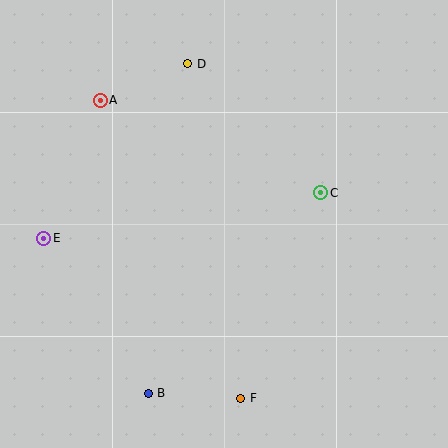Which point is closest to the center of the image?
Point C at (321, 193) is closest to the center.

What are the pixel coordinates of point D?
Point D is at (188, 64).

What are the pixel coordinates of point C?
Point C is at (321, 193).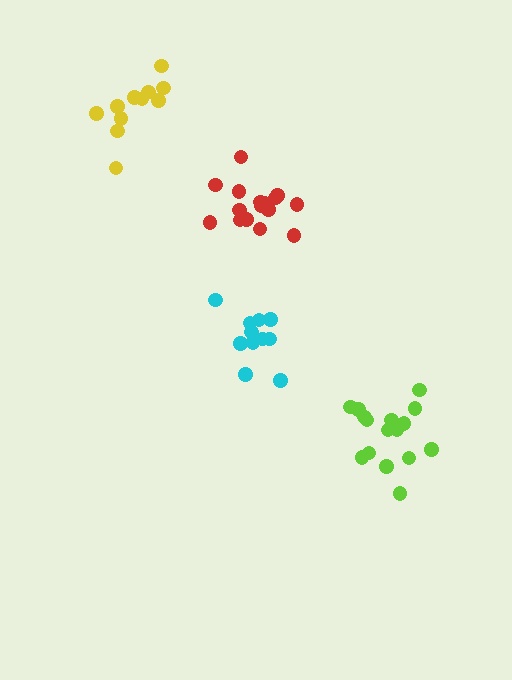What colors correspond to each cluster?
The clusters are colored: red, cyan, yellow, lime.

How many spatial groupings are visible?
There are 4 spatial groupings.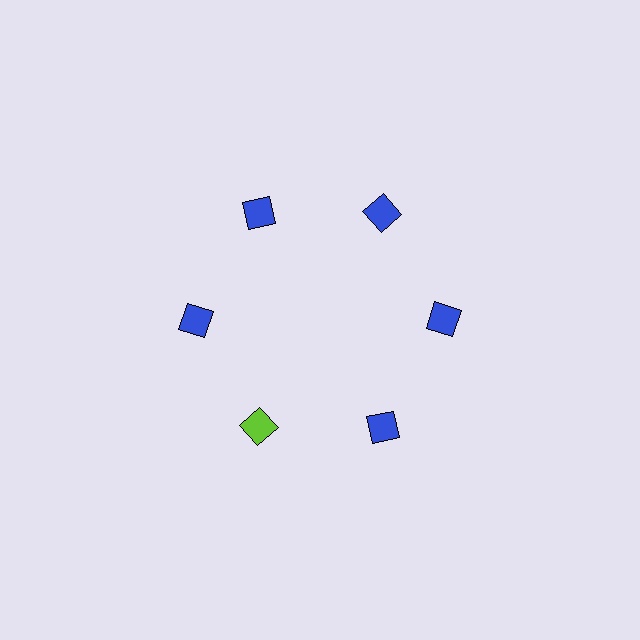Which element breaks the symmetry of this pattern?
The lime square at roughly the 7 o'clock position breaks the symmetry. All other shapes are blue squares.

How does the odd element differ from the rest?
It has a different color: lime instead of blue.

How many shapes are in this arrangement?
There are 6 shapes arranged in a ring pattern.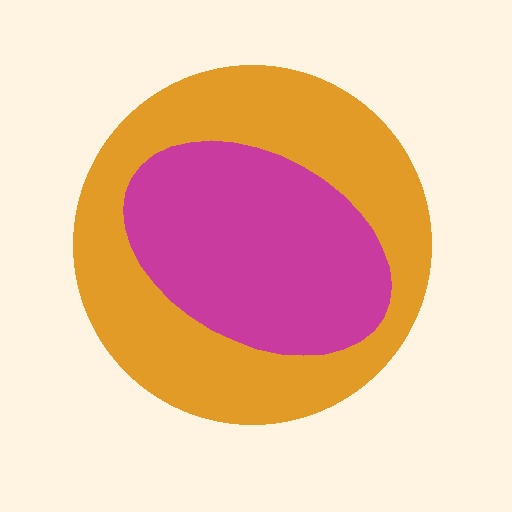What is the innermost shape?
The magenta ellipse.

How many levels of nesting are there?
2.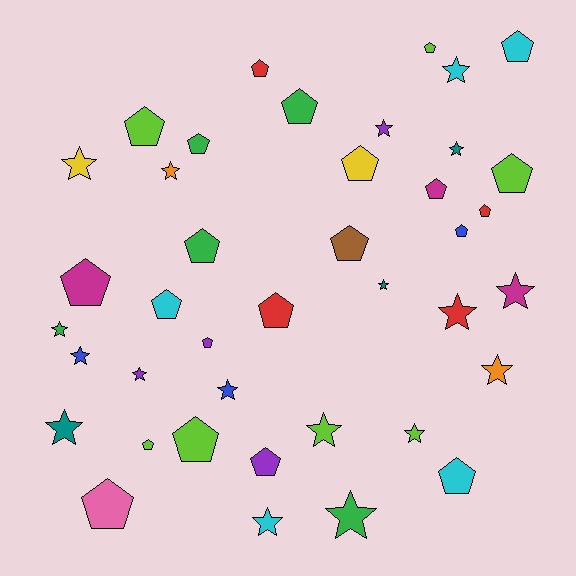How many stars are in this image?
There are 18 stars.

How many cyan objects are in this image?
There are 5 cyan objects.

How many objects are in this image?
There are 40 objects.